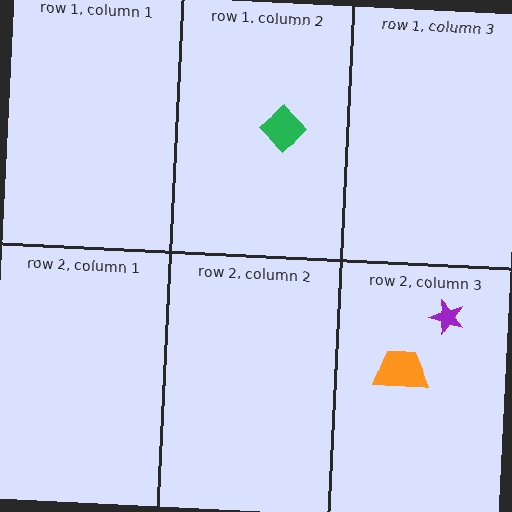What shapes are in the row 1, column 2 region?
The green diamond.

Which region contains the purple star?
The row 2, column 3 region.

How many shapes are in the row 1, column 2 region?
1.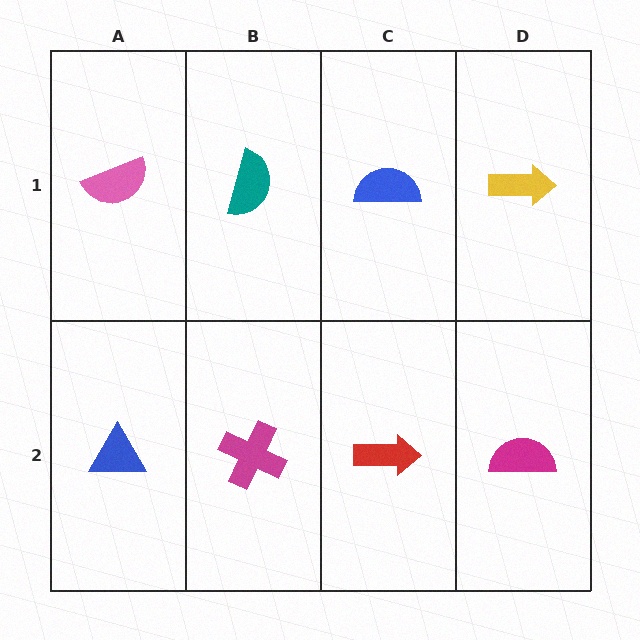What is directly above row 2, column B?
A teal semicircle.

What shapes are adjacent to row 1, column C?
A red arrow (row 2, column C), a teal semicircle (row 1, column B), a yellow arrow (row 1, column D).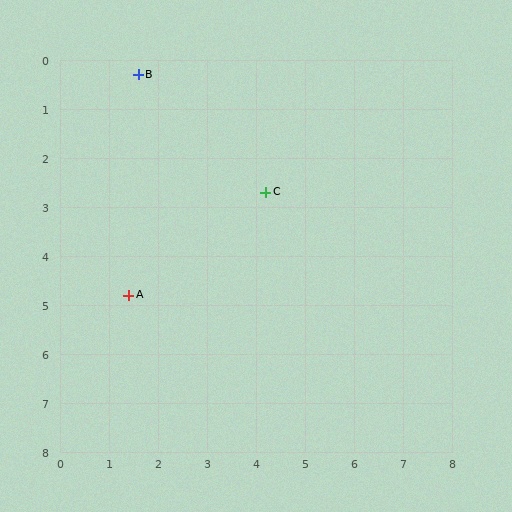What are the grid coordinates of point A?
Point A is at approximately (1.4, 4.8).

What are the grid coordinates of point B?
Point B is at approximately (1.6, 0.3).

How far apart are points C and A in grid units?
Points C and A are about 3.5 grid units apart.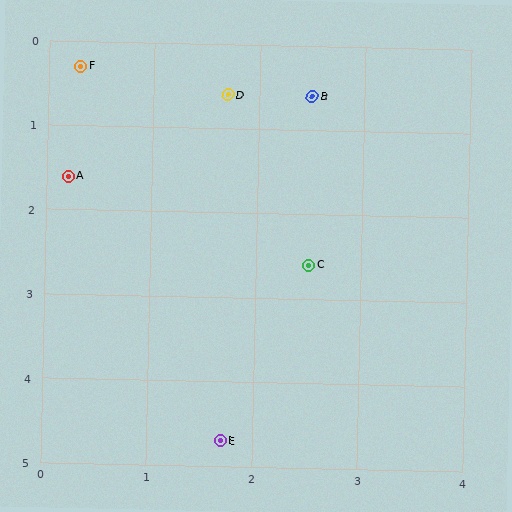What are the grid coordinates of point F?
Point F is at approximately (0.3, 0.3).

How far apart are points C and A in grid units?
Points C and A are about 2.5 grid units apart.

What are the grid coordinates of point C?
Point C is at approximately (2.5, 2.6).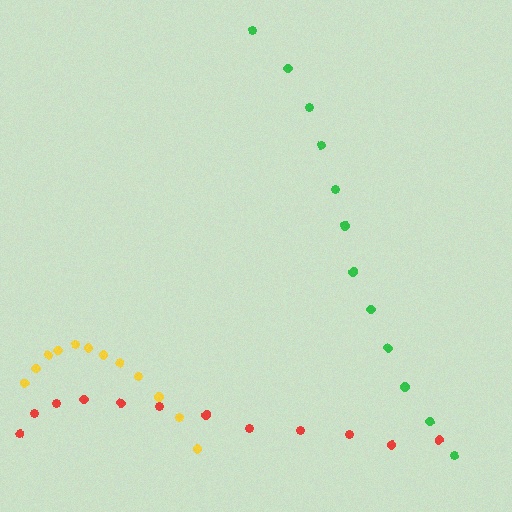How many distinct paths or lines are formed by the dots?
There are 3 distinct paths.